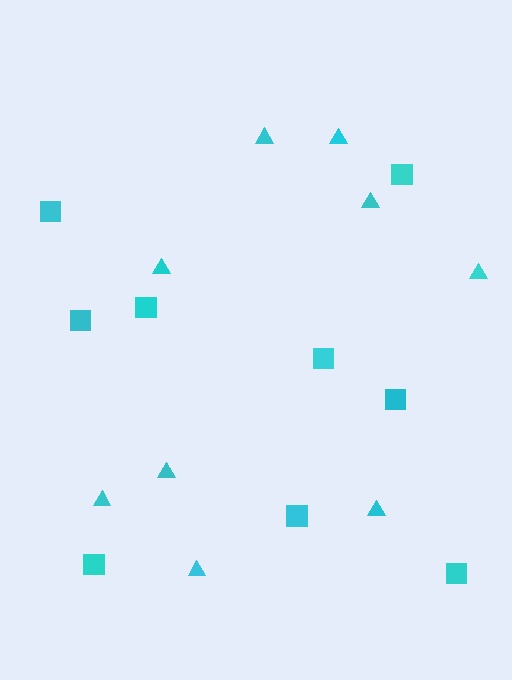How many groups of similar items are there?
There are 2 groups: one group of squares (9) and one group of triangles (9).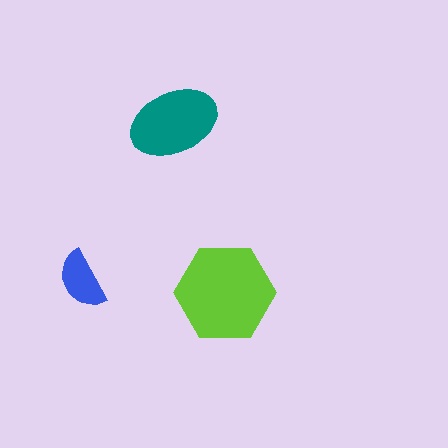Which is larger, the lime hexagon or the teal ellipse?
The lime hexagon.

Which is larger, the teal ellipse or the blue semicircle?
The teal ellipse.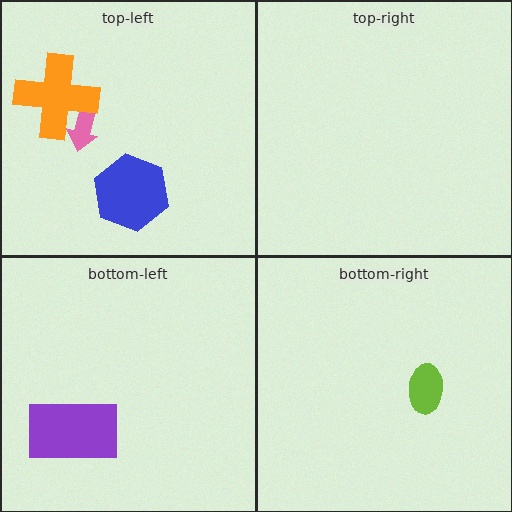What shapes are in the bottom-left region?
The purple rectangle.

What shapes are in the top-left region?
The pink arrow, the orange cross, the blue hexagon.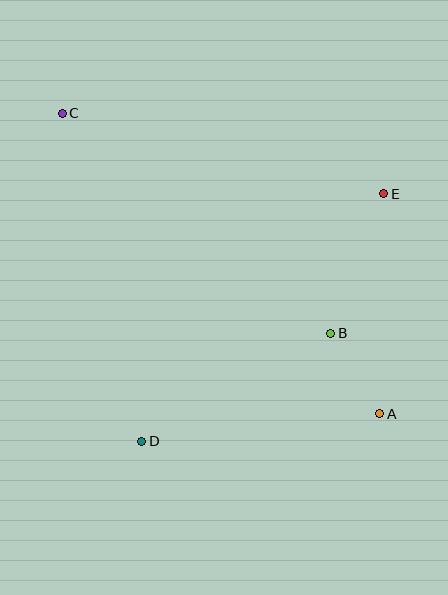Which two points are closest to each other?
Points A and B are closest to each other.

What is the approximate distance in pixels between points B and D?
The distance between B and D is approximately 218 pixels.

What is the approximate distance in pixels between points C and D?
The distance between C and D is approximately 337 pixels.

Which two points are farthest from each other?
Points A and C are farthest from each other.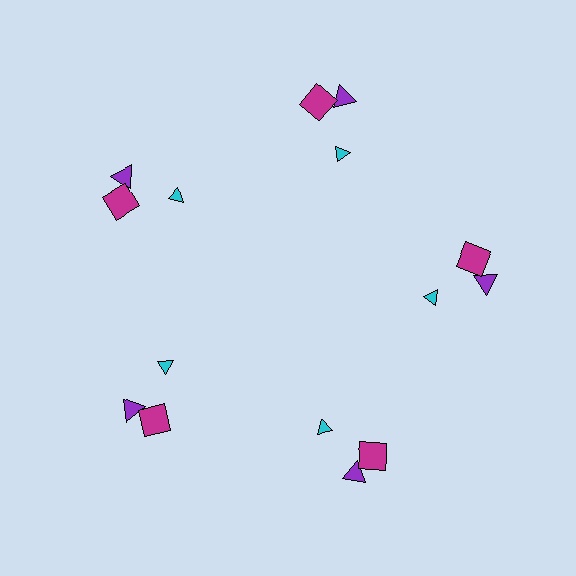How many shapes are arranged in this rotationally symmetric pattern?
There are 15 shapes, arranged in 5 groups of 3.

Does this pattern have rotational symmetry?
Yes, this pattern has 5-fold rotational symmetry. It looks the same after rotating 72 degrees around the center.